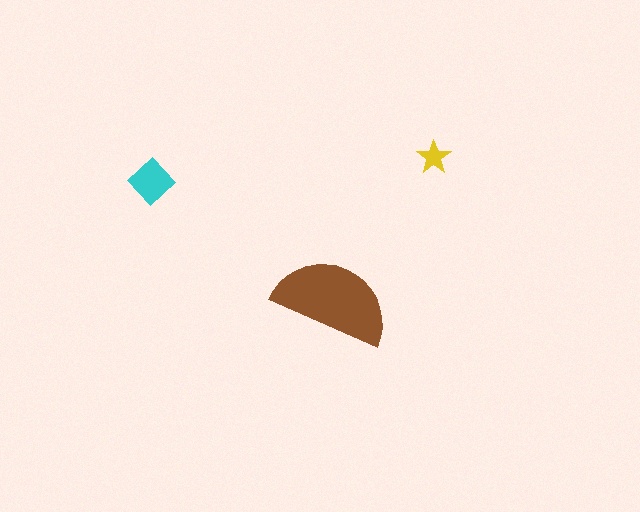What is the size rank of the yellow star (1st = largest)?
3rd.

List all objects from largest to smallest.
The brown semicircle, the cyan diamond, the yellow star.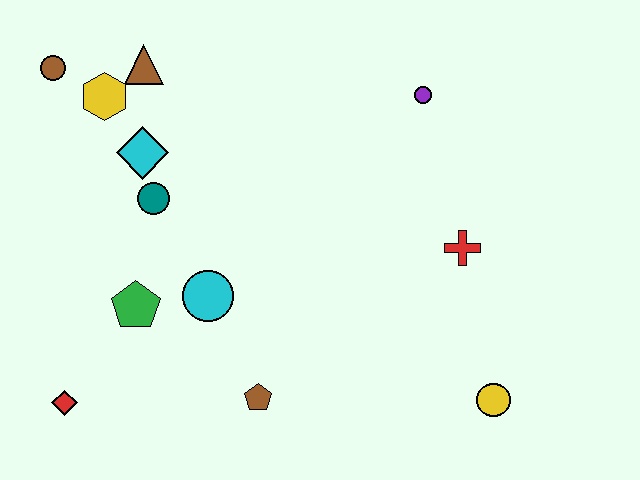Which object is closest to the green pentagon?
The cyan circle is closest to the green pentagon.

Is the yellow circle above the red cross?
No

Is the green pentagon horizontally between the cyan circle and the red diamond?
Yes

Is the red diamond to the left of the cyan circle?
Yes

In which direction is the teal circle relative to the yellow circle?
The teal circle is to the left of the yellow circle.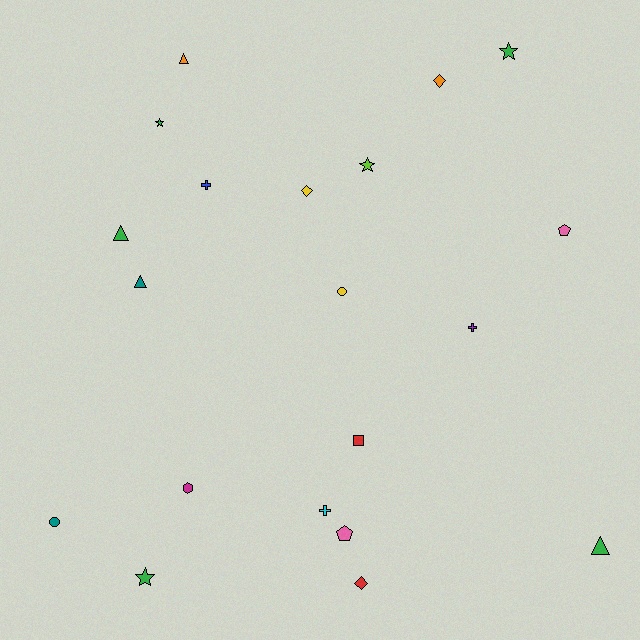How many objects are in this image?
There are 20 objects.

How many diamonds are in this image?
There are 3 diamonds.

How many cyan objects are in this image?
There is 1 cyan object.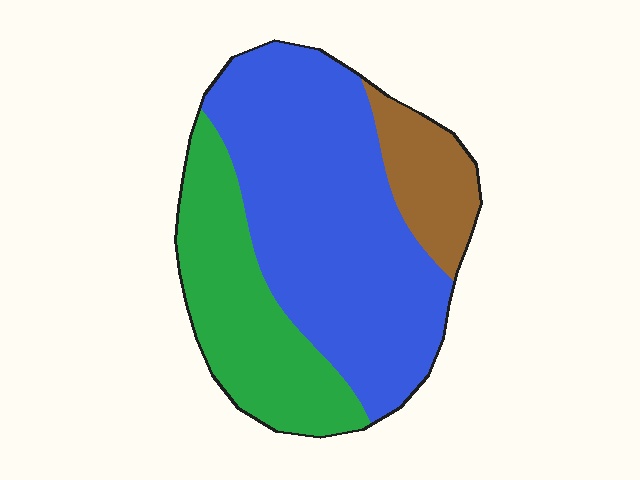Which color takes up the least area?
Brown, at roughly 15%.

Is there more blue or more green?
Blue.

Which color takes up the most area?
Blue, at roughly 55%.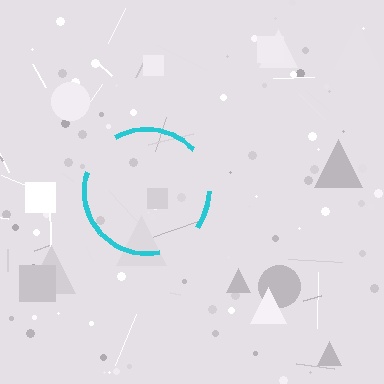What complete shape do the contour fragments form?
The contour fragments form a circle.